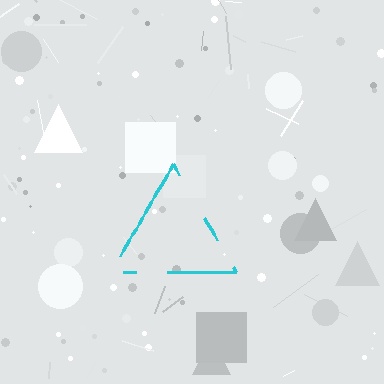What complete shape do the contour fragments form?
The contour fragments form a triangle.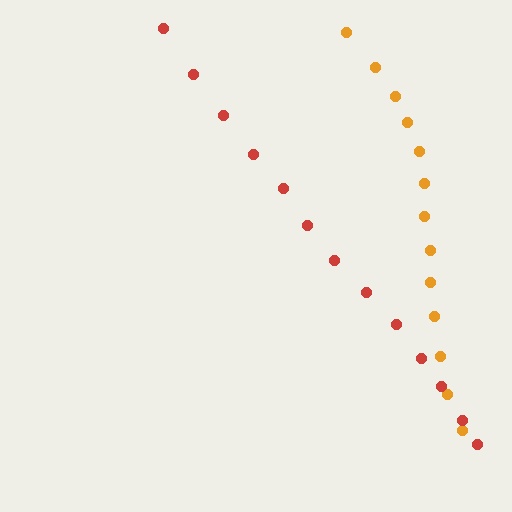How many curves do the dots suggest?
There are 2 distinct paths.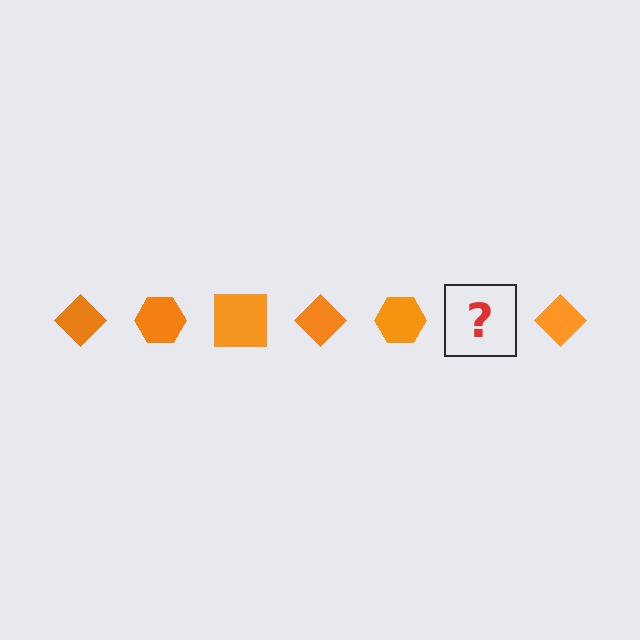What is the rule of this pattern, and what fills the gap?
The rule is that the pattern cycles through diamond, hexagon, square shapes in orange. The gap should be filled with an orange square.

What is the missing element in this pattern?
The missing element is an orange square.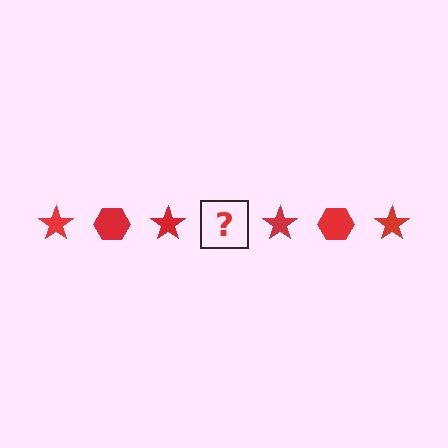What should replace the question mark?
The question mark should be replaced with a red hexagon.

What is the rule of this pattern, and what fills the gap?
The rule is that the pattern cycles through star, hexagon shapes in red. The gap should be filled with a red hexagon.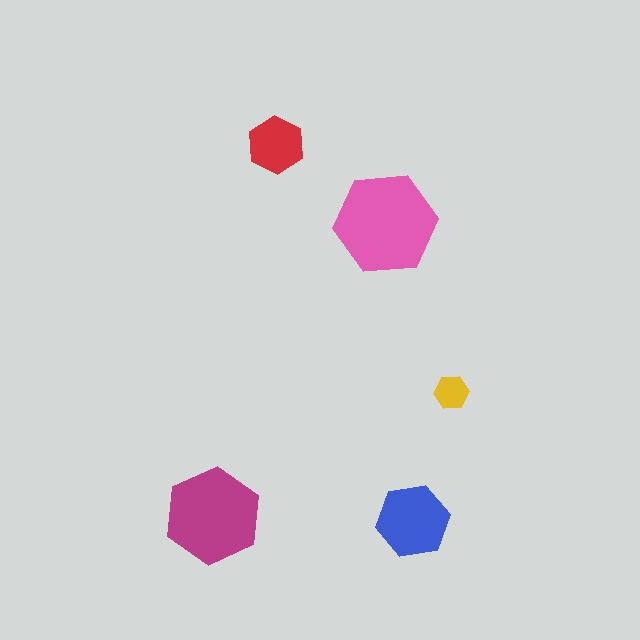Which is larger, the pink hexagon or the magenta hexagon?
The pink one.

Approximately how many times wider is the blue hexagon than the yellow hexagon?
About 2 times wider.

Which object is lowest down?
The blue hexagon is bottommost.